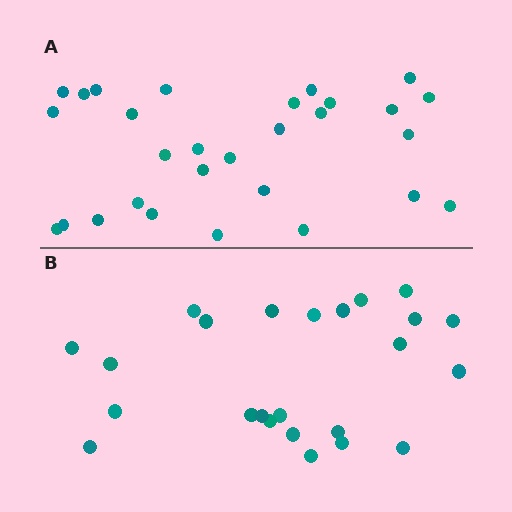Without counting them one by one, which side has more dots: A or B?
Region A (the top region) has more dots.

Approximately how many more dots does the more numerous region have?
Region A has about 5 more dots than region B.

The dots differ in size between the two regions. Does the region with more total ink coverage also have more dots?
No. Region B has more total ink coverage because its dots are larger, but region A actually contains more individual dots. Total area can be misleading — the number of items is what matters here.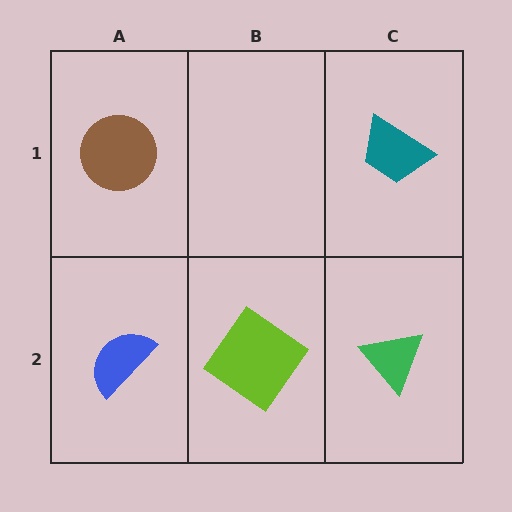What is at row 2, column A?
A blue semicircle.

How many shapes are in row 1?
2 shapes.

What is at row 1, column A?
A brown circle.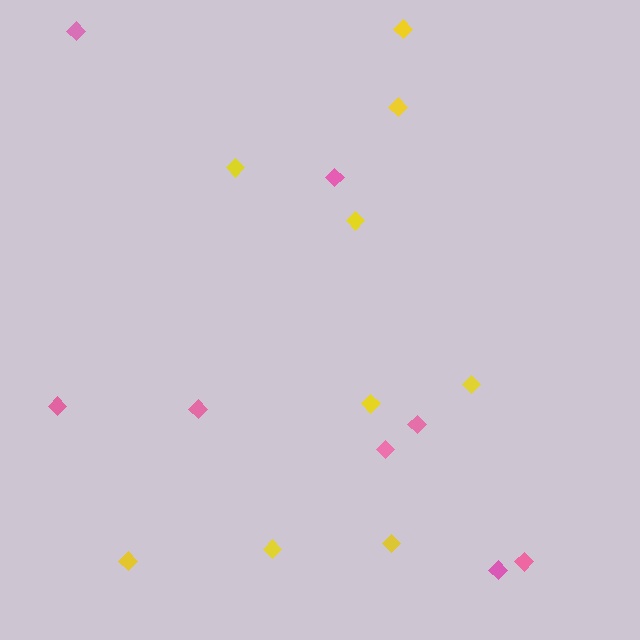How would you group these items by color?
There are 2 groups: one group of yellow diamonds (9) and one group of pink diamonds (8).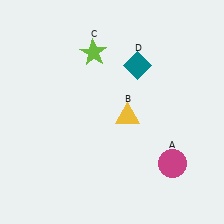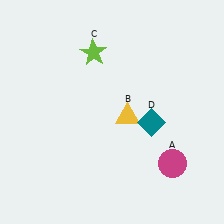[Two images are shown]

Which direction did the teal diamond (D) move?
The teal diamond (D) moved down.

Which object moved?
The teal diamond (D) moved down.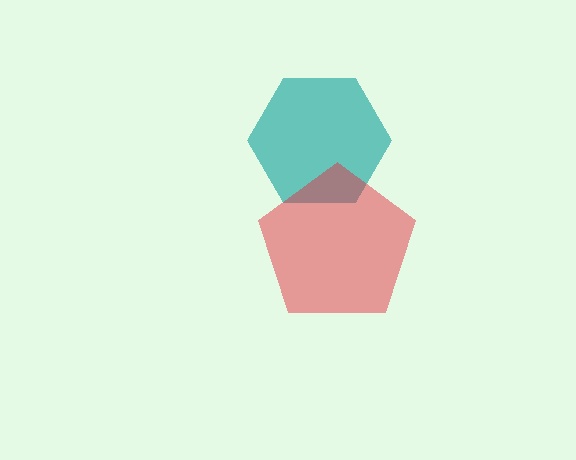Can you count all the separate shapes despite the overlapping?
Yes, there are 2 separate shapes.